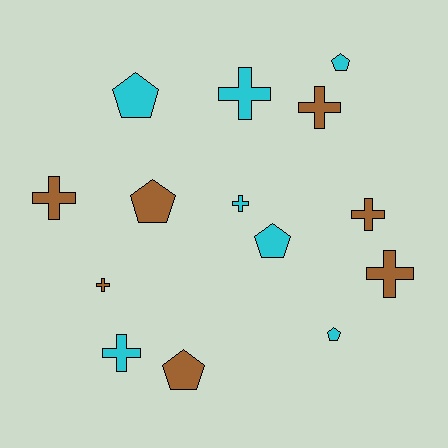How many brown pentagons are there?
There are 2 brown pentagons.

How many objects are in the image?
There are 14 objects.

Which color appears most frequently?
Cyan, with 7 objects.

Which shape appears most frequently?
Cross, with 8 objects.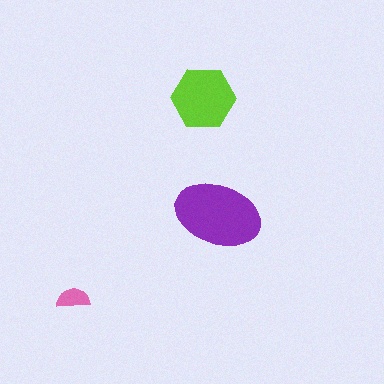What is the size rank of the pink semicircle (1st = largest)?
3rd.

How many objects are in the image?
There are 3 objects in the image.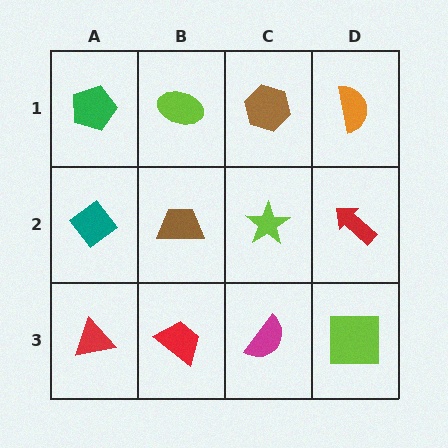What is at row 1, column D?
An orange semicircle.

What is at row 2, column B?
A brown trapezoid.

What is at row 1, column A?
A green pentagon.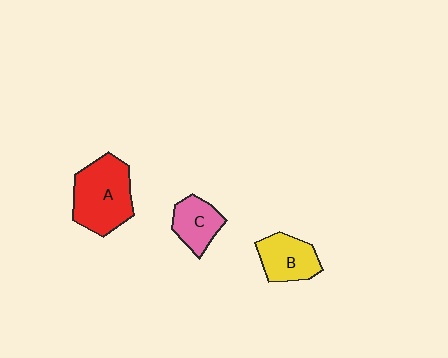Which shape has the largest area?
Shape A (red).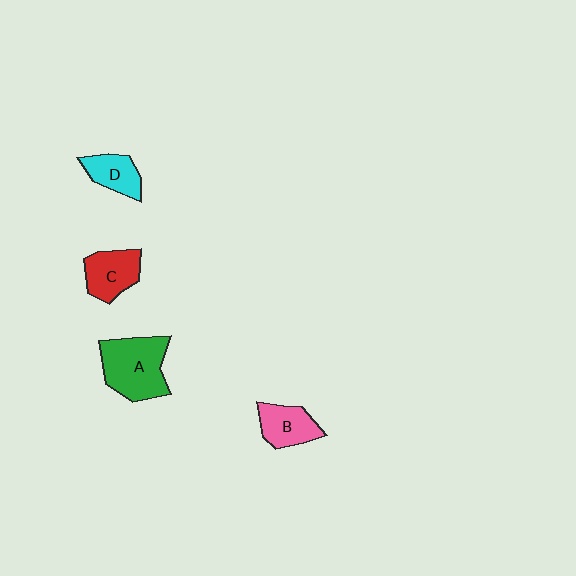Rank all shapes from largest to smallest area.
From largest to smallest: A (green), C (red), B (pink), D (cyan).